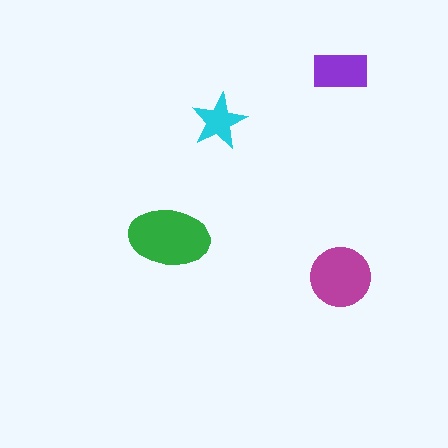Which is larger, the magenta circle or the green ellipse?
The green ellipse.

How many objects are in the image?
There are 4 objects in the image.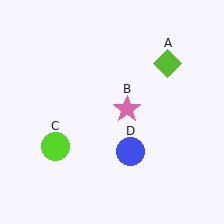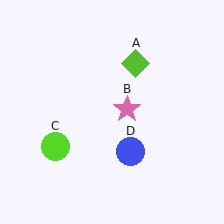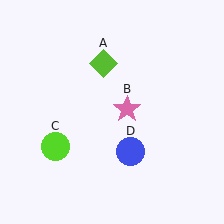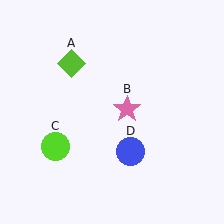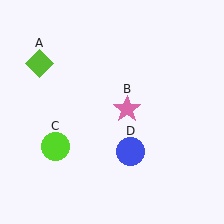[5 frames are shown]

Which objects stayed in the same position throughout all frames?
Pink star (object B) and lime circle (object C) and blue circle (object D) remained stationary.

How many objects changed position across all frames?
1 object changed position: lime diamond (object A).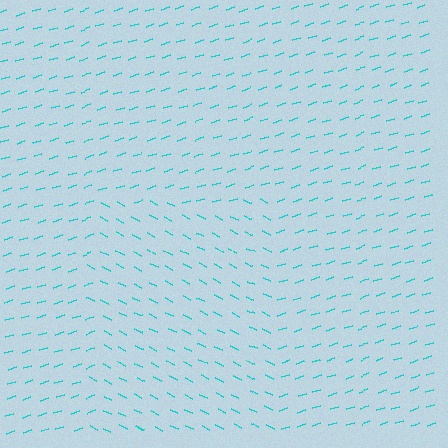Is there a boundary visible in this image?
Yes, there is a texture boundary formed by a change in line orientation.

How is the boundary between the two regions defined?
The boundary is defined purely by a change in line orientation (approximately 45 degrees difference). All lines are the same color and thickness.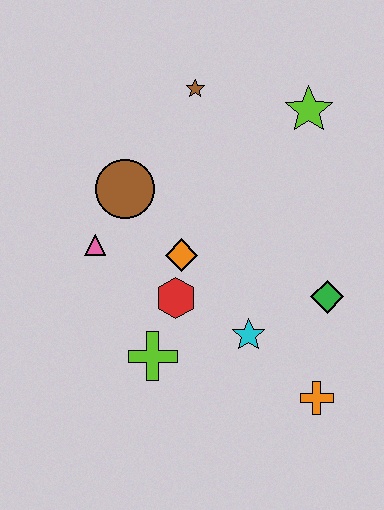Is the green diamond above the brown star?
No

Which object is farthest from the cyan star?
The brown star is farthest from the cyan star.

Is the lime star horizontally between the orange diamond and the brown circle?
No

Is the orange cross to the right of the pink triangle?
Yes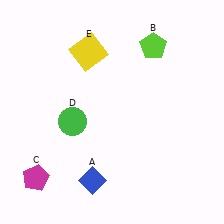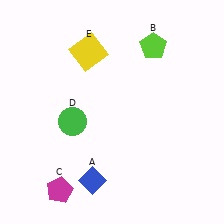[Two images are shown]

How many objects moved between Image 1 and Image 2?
1 object moved between the two images.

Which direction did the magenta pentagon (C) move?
The magenta pentagon (C) moved right.